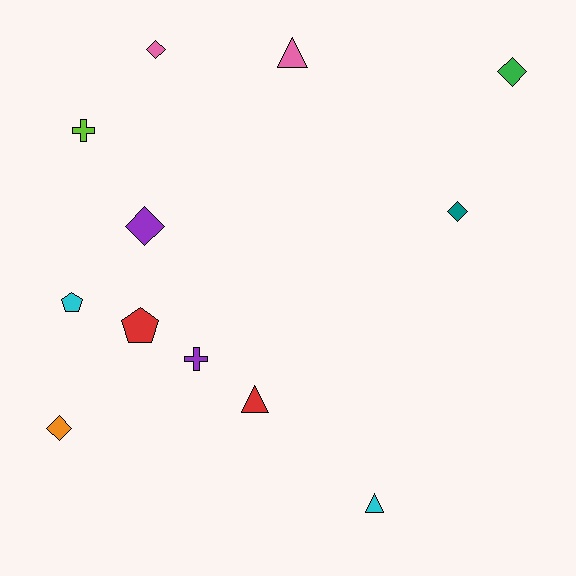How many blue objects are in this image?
There are no blue objects.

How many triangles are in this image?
There are 3 triangles.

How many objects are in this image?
There are 12 objects.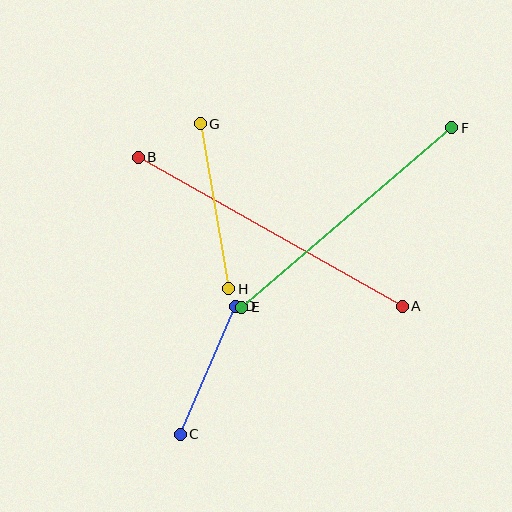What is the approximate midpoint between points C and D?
The midpoint is at approximately (208, 370) pixels.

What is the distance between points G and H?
The distance is approximately 167 pixels.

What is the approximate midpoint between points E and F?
The midpoint is at approximately (347, 218) pixels.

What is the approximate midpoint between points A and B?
The midpoint is at approximately (270, 232) pixels.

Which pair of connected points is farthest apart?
Points A and B are farthest apart.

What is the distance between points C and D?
The distance is approximately 140 pixels.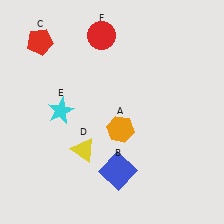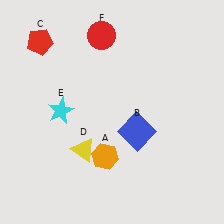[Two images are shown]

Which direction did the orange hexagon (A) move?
The orange hexagon (A) moved down.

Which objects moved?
The objects that moved are: the orange hexagon (A), the blue square (B).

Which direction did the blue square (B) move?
The blue square (B) moved up.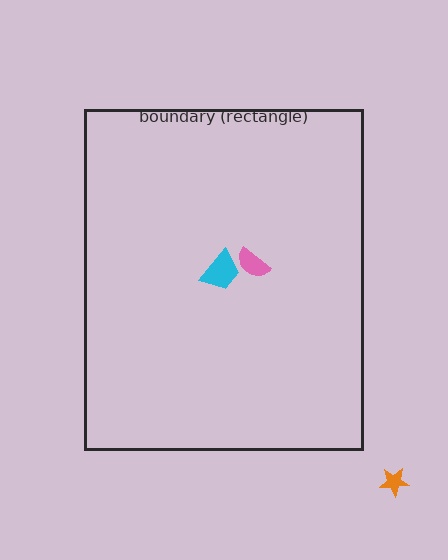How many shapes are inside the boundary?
2 inside, 1 outside.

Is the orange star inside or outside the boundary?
Outside.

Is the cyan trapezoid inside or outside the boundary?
Inside.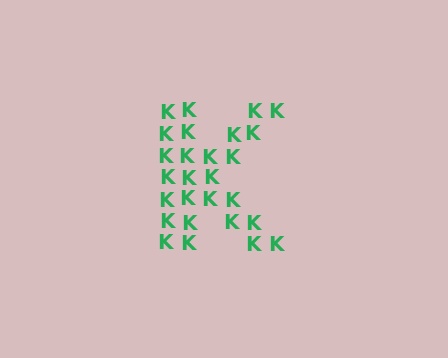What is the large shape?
The large shape is the letter K.